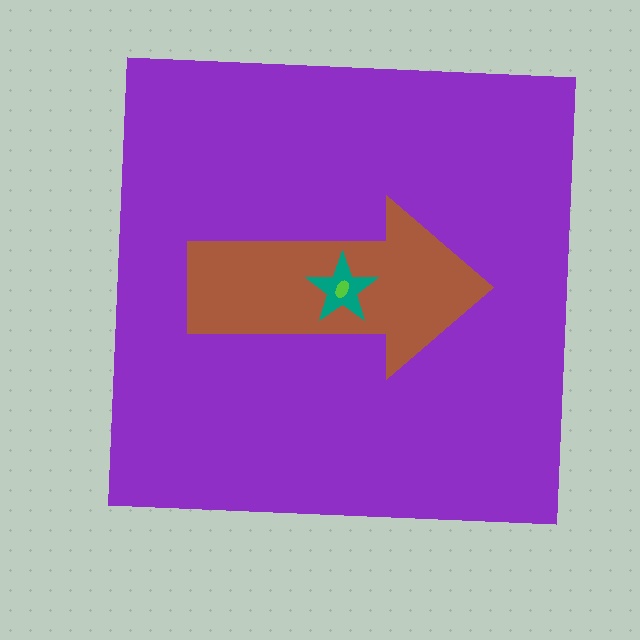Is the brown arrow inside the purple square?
Yes.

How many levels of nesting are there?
4.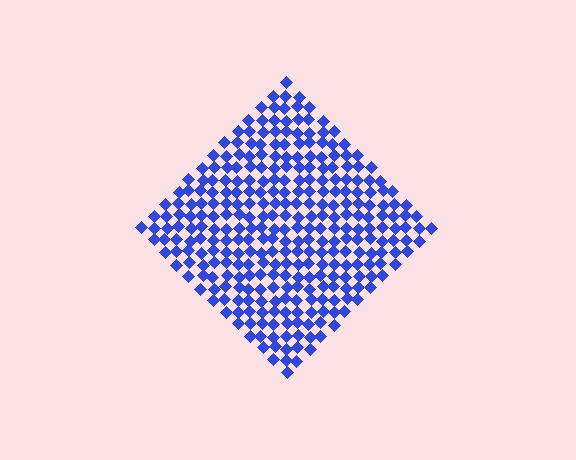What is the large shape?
The large shape is a diamond.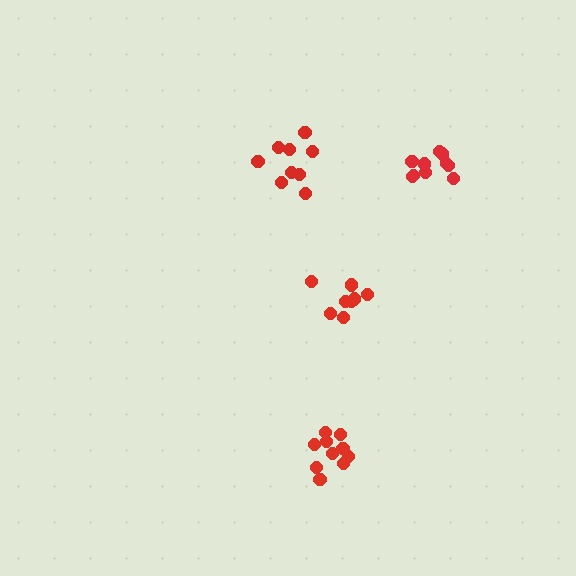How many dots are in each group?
Group 1: 9 dots, Group 2: 8 dots, Group 3: 10 dots, Group 4: 10 dots (37 total).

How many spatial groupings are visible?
There are 4 spatial groupings.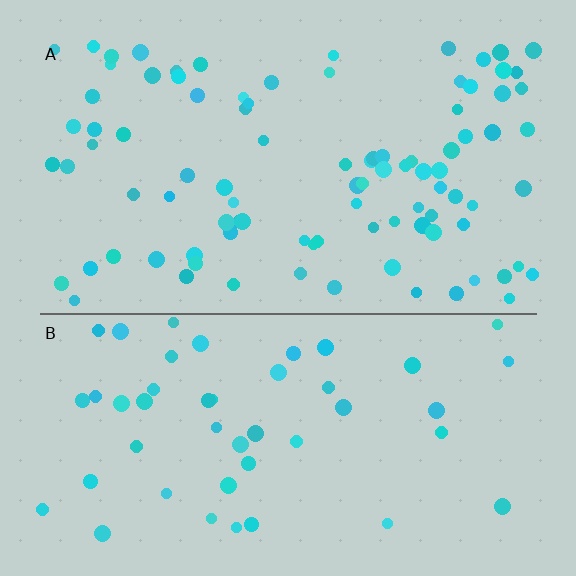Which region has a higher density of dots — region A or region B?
A (the top).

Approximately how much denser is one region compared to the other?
Approximately 2.0× — region A over region B.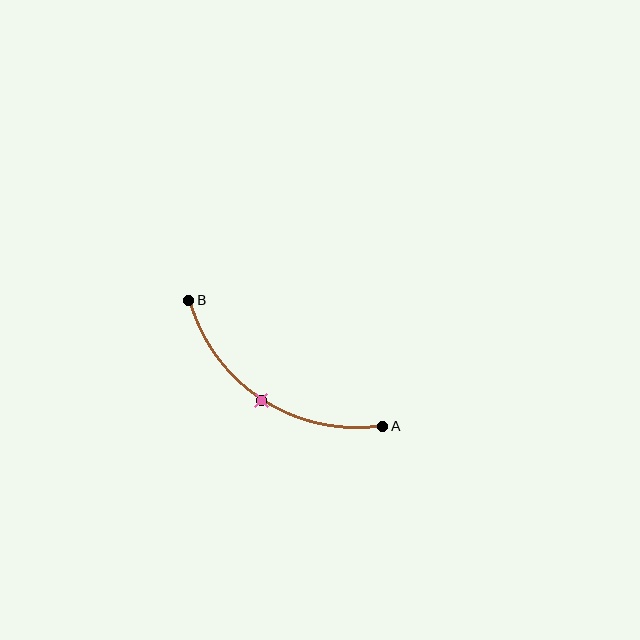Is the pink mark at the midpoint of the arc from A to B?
Yes. The pink mark lies on the arc at equal arc-length from both A and B — it is the arc midpoint.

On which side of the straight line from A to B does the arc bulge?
The arc bulges below the straight line connecting A and B.